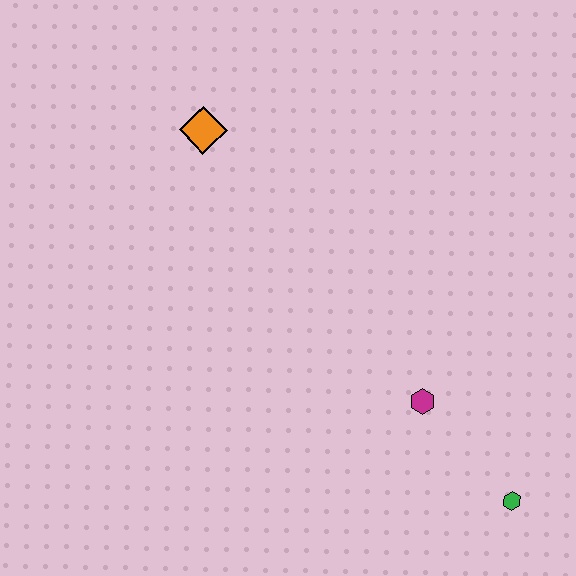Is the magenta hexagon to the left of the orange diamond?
No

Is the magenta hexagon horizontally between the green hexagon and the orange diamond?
Yes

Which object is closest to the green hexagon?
The magenta hexagon is closest to the green hexagon.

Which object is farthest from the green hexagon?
The orange diamond is farthest from the green hexagon.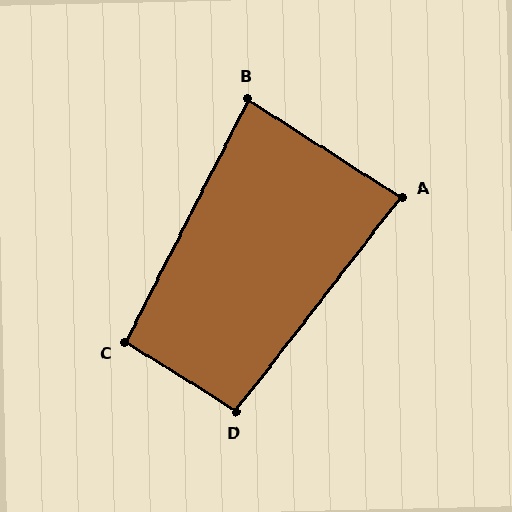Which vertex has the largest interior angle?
D, at approximately 96 degrees.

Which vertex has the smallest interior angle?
B, at approximately 84 degrees.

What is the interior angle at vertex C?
Approximately 95 degrees (obtuse).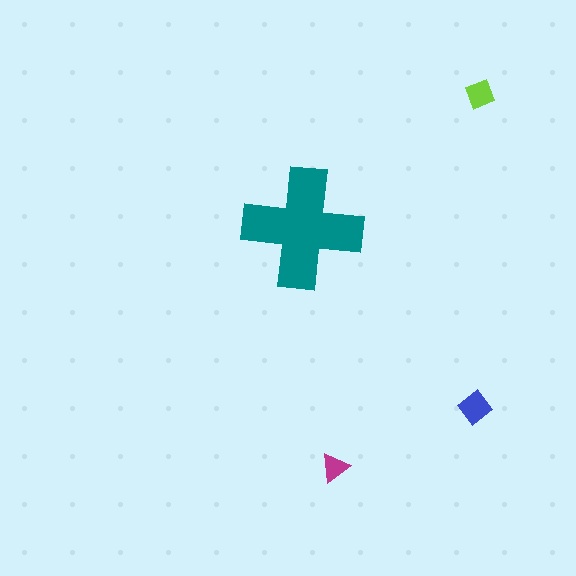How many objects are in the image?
There are 4 objects in the image.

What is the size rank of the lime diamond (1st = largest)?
3rd.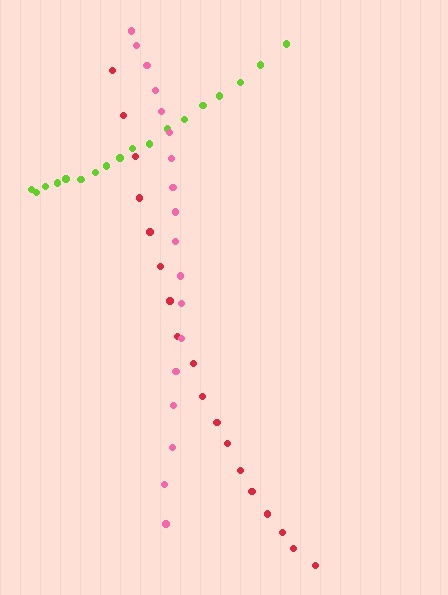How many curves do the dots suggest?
There are 3 distinct paths.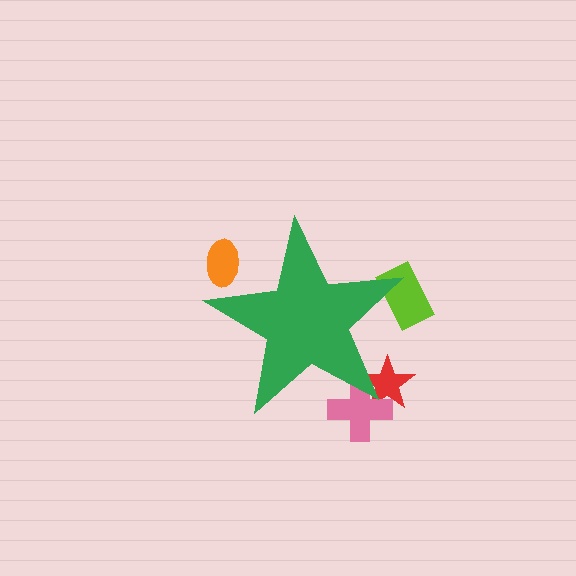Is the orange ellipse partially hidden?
Yes, the orange ellipse is partially hidden behind the green star.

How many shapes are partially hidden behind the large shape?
4 shapes are partially hidden.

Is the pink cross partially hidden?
Yes, the pink cross is partially hidden behind the green star.